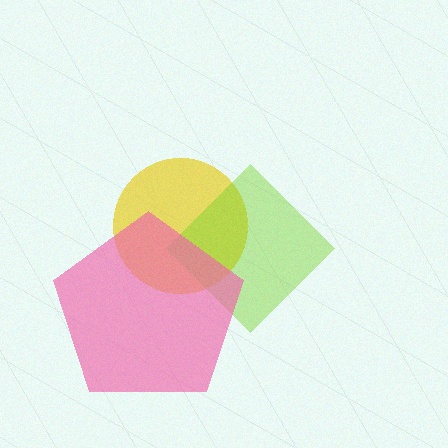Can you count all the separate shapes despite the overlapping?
Yes, there are 3 separate shapes.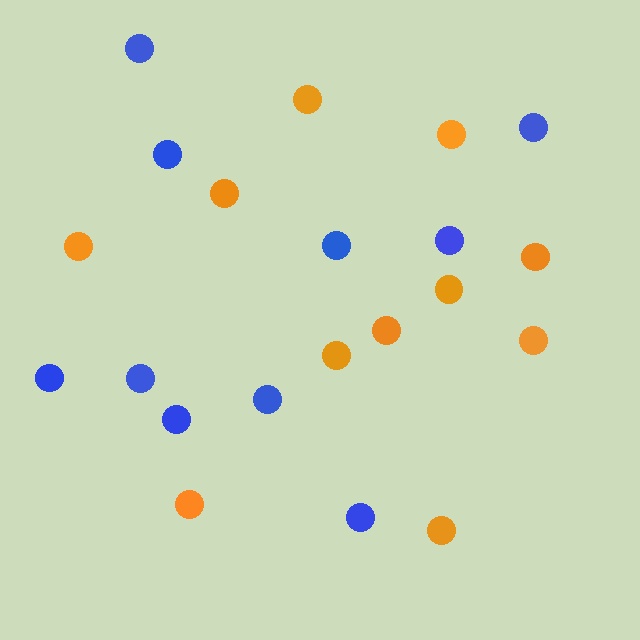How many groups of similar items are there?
There are 2 groups: one group of orange circles (11) and one group of blue circles (10).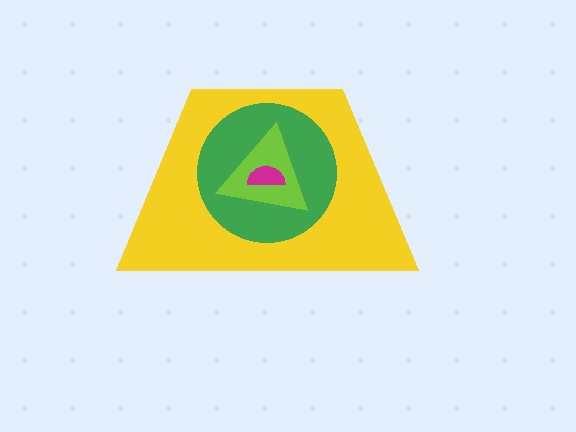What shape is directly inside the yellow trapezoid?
The green circle.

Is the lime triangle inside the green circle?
Yes.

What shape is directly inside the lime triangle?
The magenta semicircle.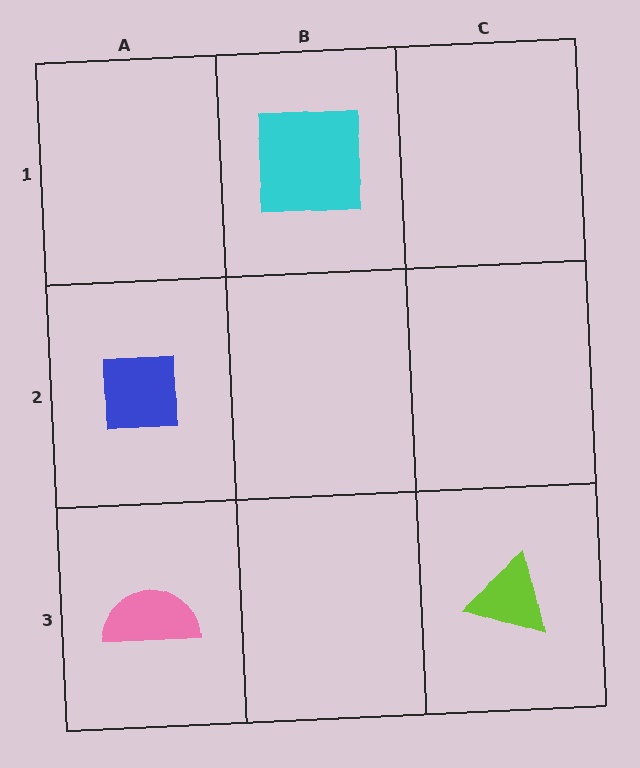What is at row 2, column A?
A blue square.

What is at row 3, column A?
A pink semicircle.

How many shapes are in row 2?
1 shape.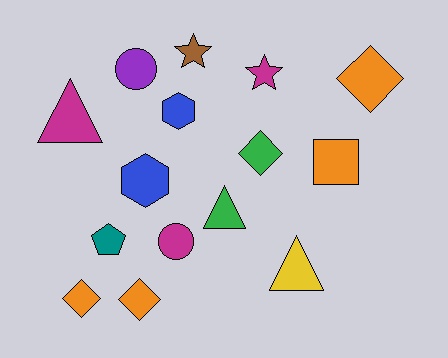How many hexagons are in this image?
There are 2 hexagons.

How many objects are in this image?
There are 15 objects.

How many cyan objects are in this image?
There are no cyan objects.